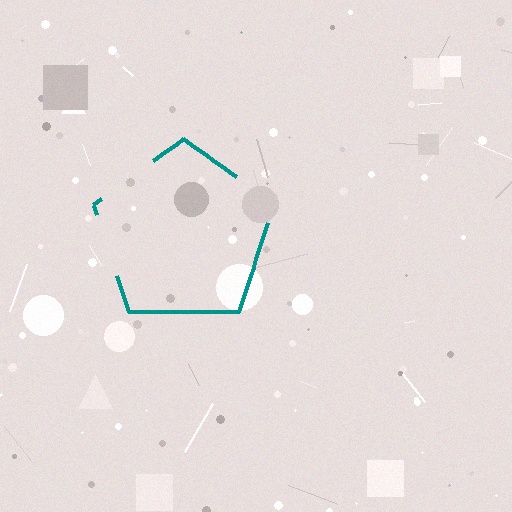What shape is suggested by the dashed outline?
The dashed outline suggests a pentagon.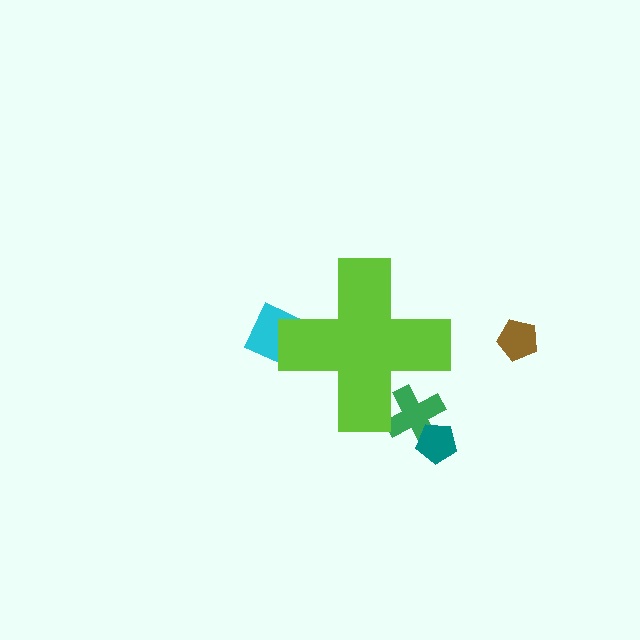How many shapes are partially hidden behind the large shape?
2 shapes are partially hidden.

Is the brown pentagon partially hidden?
No, the brown pentagon is fully visible.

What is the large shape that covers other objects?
A lime cross.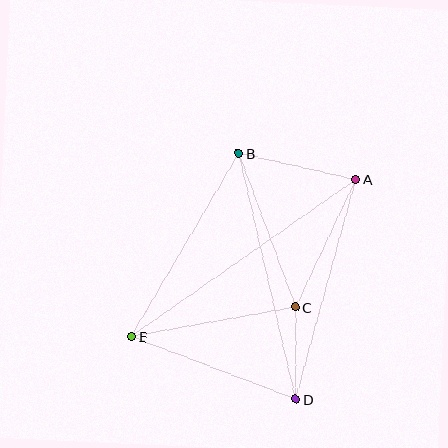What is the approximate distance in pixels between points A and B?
The distance between A and B is approximately 120 pixels.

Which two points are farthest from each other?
Points A and E are farthest from each other.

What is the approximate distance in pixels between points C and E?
The distance between C and E is approximately 167 pixels.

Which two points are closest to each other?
Points C and D are closest to each other.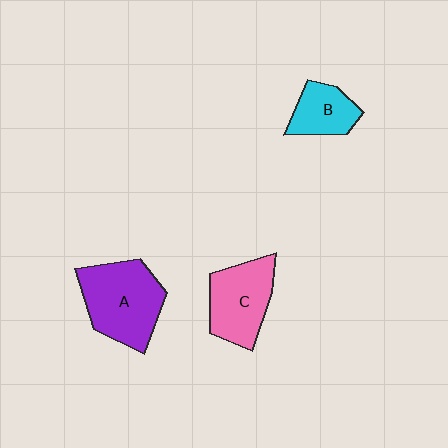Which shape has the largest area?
Shape A (purple).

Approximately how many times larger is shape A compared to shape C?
Approximately 1.2 times.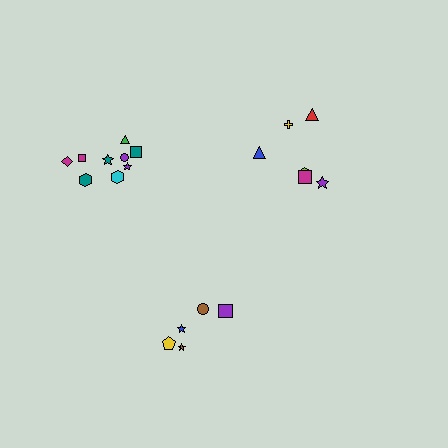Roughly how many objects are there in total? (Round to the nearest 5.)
Roughly 20 objects in total.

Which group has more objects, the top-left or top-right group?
The top-left group.